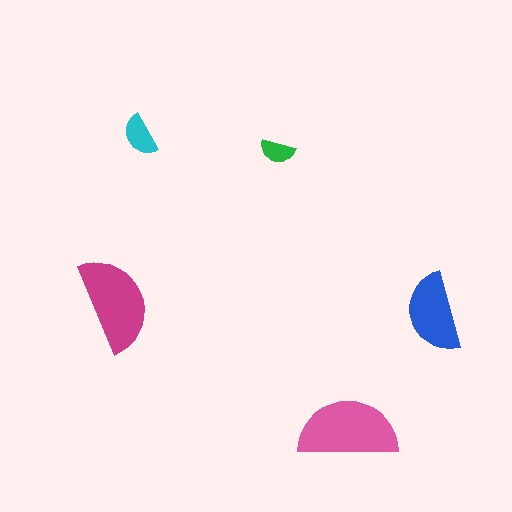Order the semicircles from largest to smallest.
the pink one, the magenta one, the blue one, the cyan one, the green one.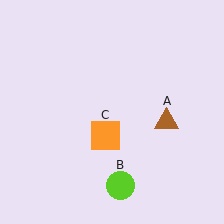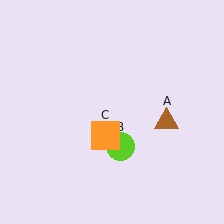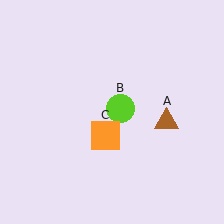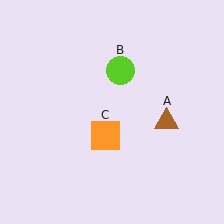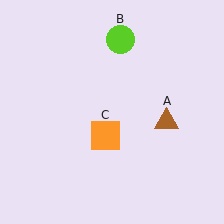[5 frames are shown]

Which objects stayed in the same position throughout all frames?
Brown triangle (object A) and orange square (object C) remained stationary.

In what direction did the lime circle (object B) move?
The lime circle (object B) moved up.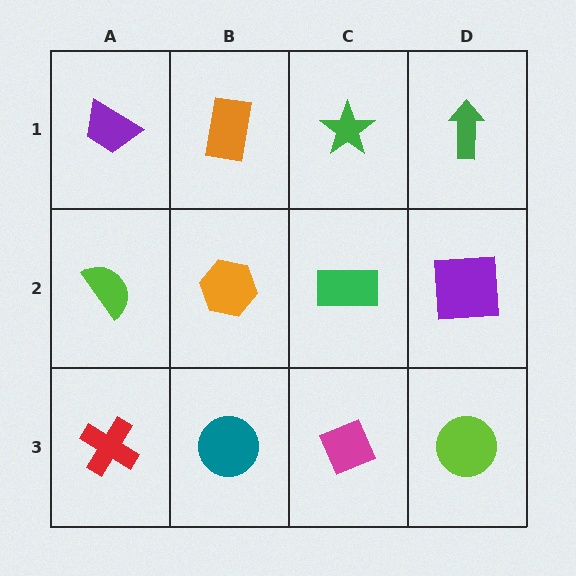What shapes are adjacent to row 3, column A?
A lime semicircle (row 2, column A), a teal circle (row 3, column B).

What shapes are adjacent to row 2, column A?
A purple trapezoid (row 1, column A), a red cross (row 3, column A), an orange hexagon (row 2, column B).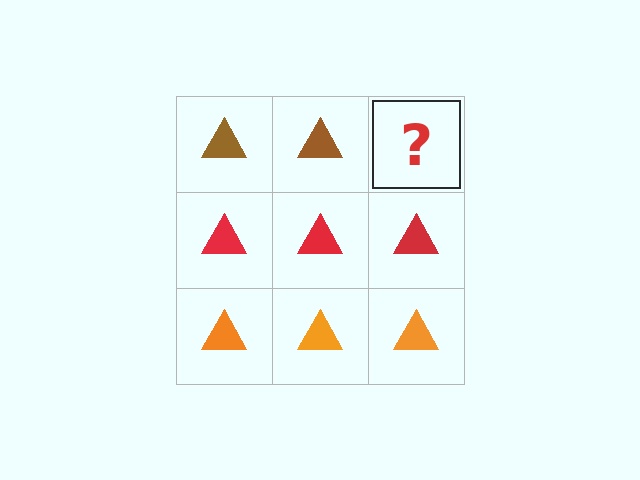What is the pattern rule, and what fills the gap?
The rule is that each row has a consistent color. The gap should be filled with a brown triangle.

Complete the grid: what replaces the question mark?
The question mark should be replaced with a brown triangle.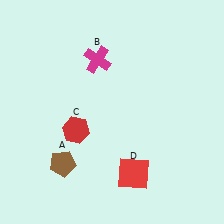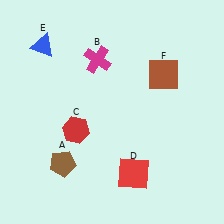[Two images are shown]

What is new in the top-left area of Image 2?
A blue triangle (E) was added in the top-left area of Image 2.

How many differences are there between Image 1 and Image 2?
There are 2 differences between the two images.